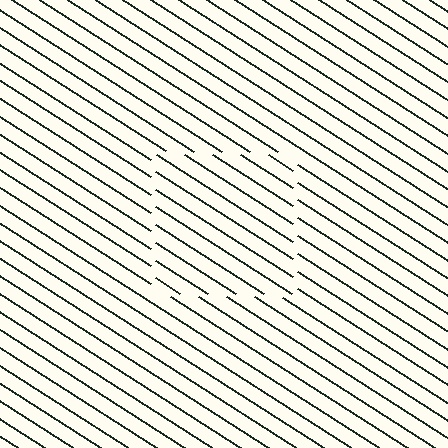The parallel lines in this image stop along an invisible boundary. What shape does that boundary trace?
An illusory square. The interior of the shape contains the same grating, shifted by half a period — the contour is defined by the phase discontinuity where line-ends from the inner and outer gratings abut.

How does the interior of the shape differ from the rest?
The interior of the shape contains the same grating, shifted by half a period — the contour is defined by the phase discontinuity where line-ends from the inner and outer gratings abut.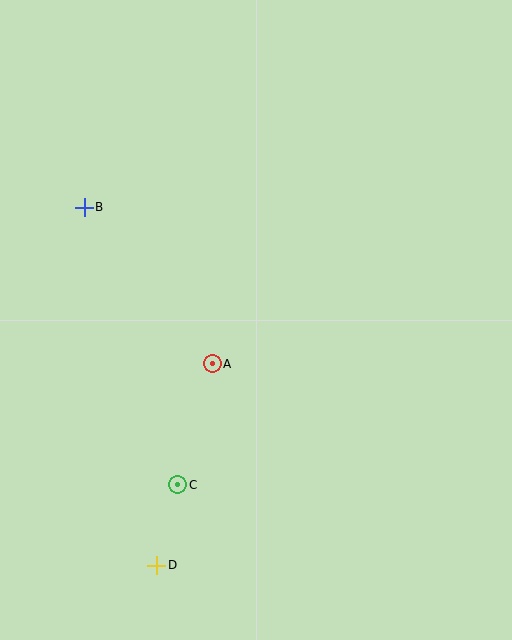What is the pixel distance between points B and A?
The distance between B and A is 202 pixels.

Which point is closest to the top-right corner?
Point A is closest to the top-right corner.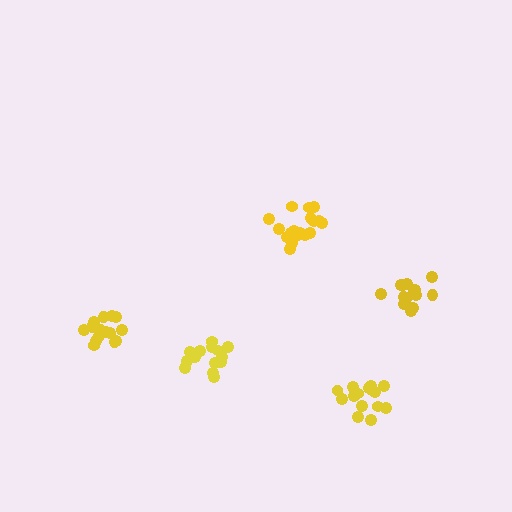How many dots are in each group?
Group 1: 15 dots, Group 2: 18 dots, Group 3: 16 dots, Group 4: 14 dots, Group 5: 16 dots (79 total).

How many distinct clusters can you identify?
There are 5 distinct clusters.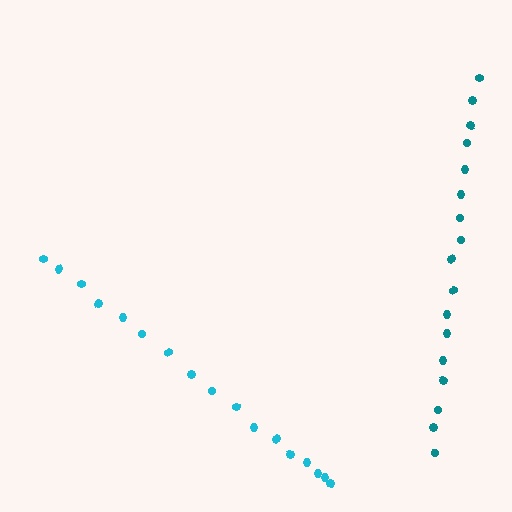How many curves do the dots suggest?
There are 2 distinct paths.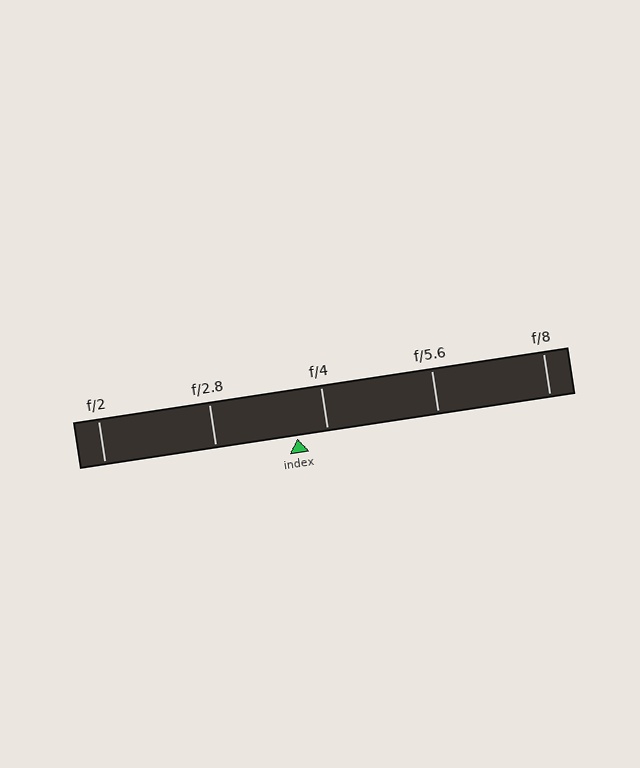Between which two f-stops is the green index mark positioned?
The index mark is between f/2.8 and f/4.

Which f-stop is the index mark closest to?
The index mark is closest to f/4.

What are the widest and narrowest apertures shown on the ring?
The widest aperture shown is f/2 and the narrowest is f/8.